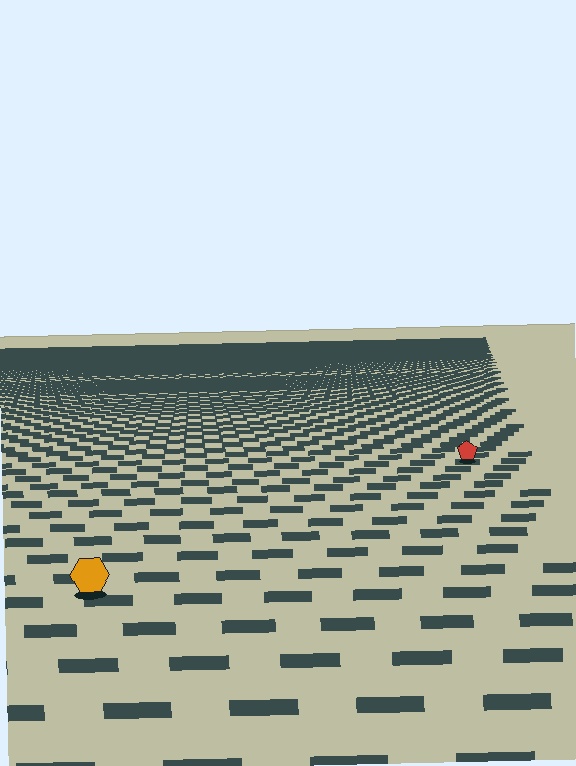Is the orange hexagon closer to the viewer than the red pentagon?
Yes. The orange hexagon is closer — you can tell from the texture gradient: the ground texture is coarser near it.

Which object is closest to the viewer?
The orange hexagon is closest. The texture marks near it are larger and more spread out.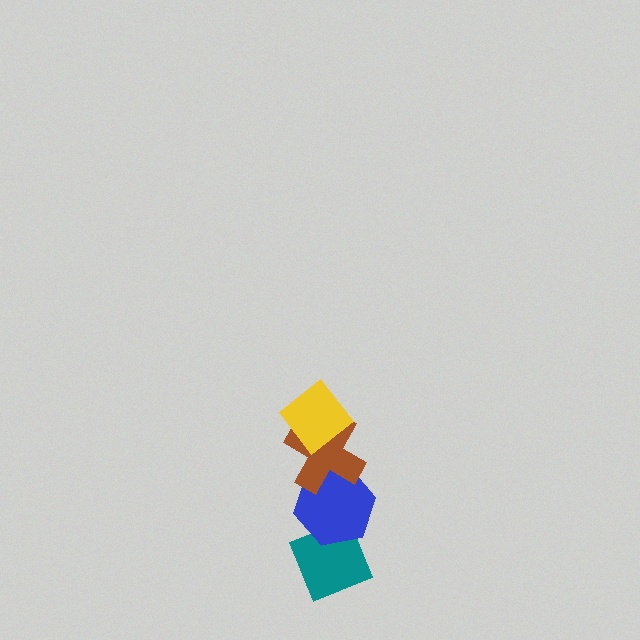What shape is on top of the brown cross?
The yellow diamond is on top of the brown cross.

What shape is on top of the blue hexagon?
The brown cross is on top of the blue hexagon.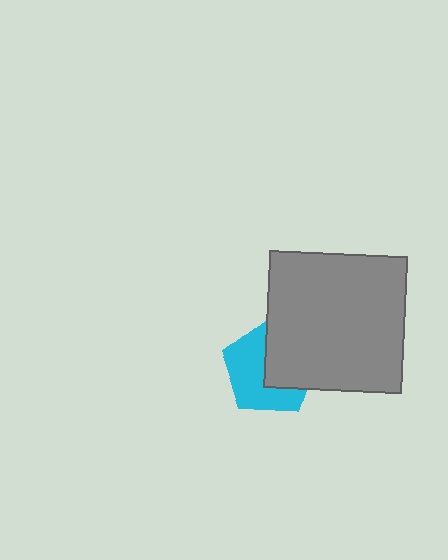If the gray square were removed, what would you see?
You would see the complete cyan pentagon.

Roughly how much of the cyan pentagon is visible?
About half of it is visible (roughly 54%).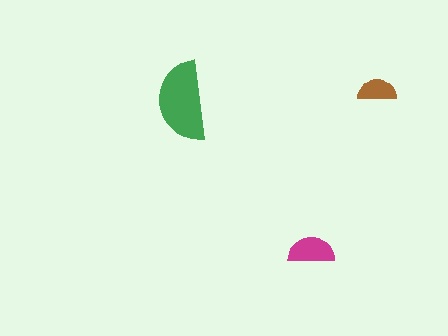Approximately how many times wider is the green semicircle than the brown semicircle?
About 2 times wider.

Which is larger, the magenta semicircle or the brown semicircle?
The magenta one.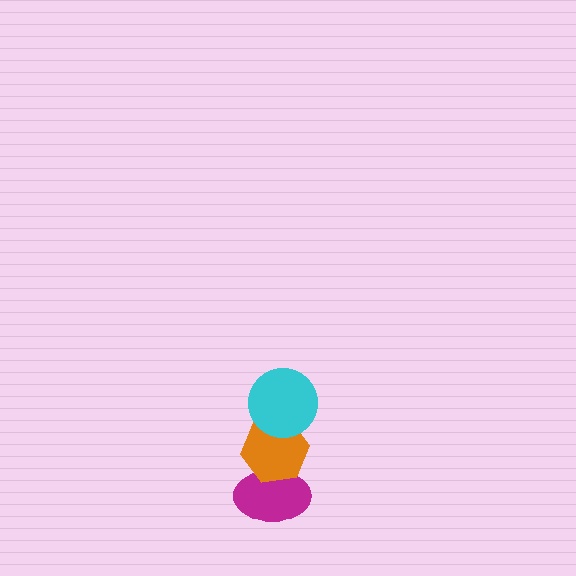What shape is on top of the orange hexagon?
The cyan circle is on top of the orange hexagon.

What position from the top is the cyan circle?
The cyan circle is 1st from the top.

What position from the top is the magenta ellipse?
The magenta ellipse is 3rd from the top.